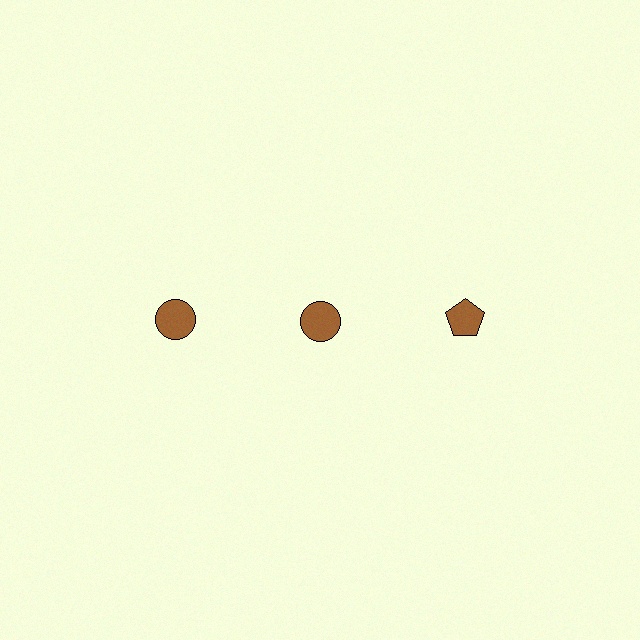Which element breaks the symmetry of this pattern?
The brown pentagon in the top row, center column breaks the symmetry. All other shapes are brown circles.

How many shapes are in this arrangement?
There are 3 shapes arranged in a grid pattern.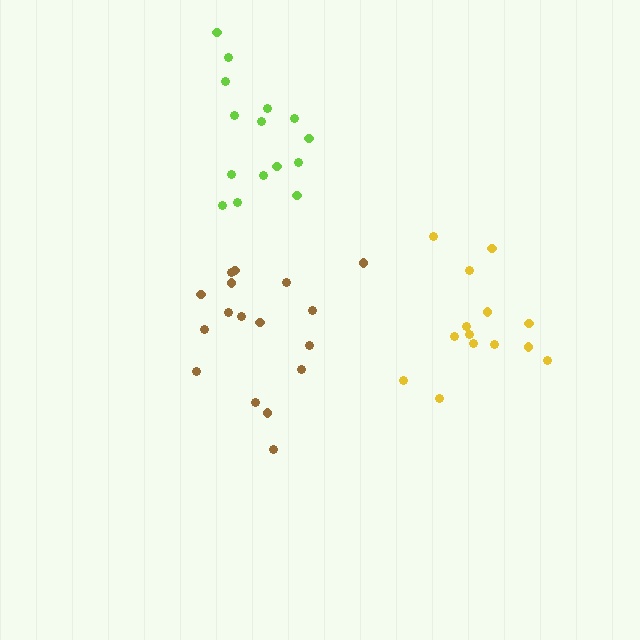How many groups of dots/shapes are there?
There are 3 groups.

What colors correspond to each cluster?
The clusters are colored: brown, lime, yellow.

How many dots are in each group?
Group 1: 17 dots, Group 2: 15 dots, Group 3: 14 dots (46 total).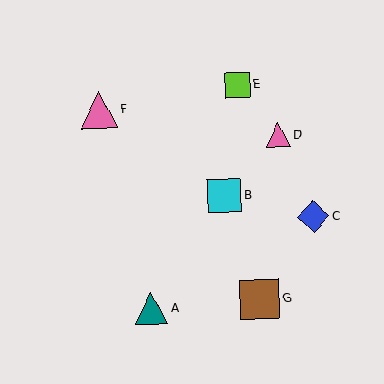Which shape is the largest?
The brown square (labeled G) is the largest.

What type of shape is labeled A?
Shape A is a teal triangle.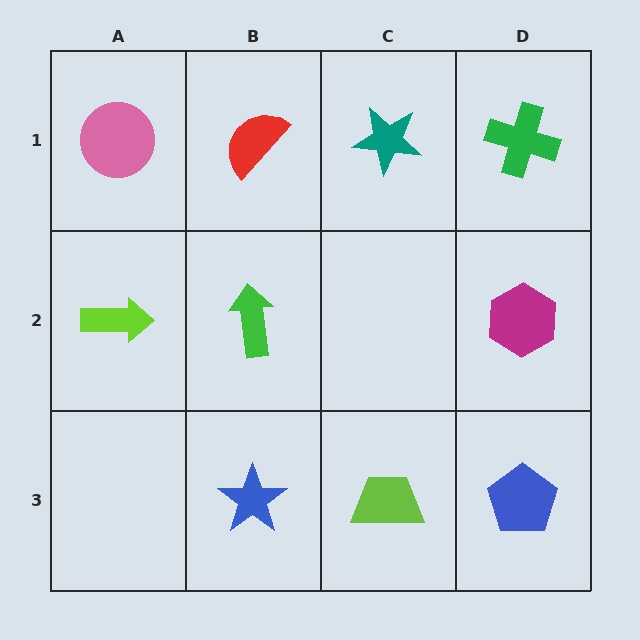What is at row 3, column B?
A blue star.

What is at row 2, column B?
A green arrow.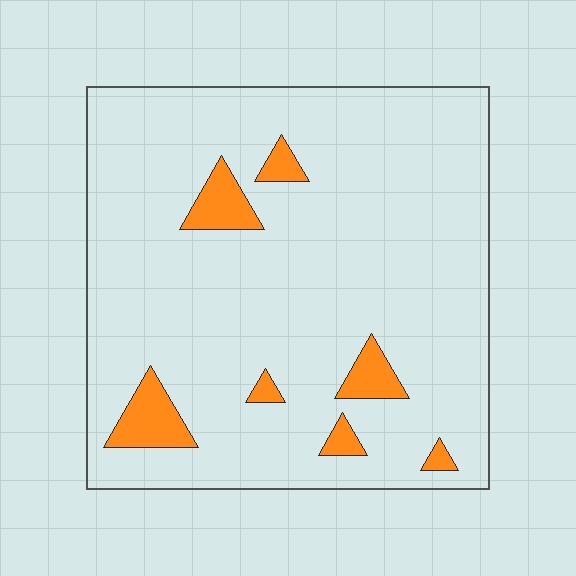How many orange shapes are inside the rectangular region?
7.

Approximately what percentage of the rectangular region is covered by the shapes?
Approximately 10%.